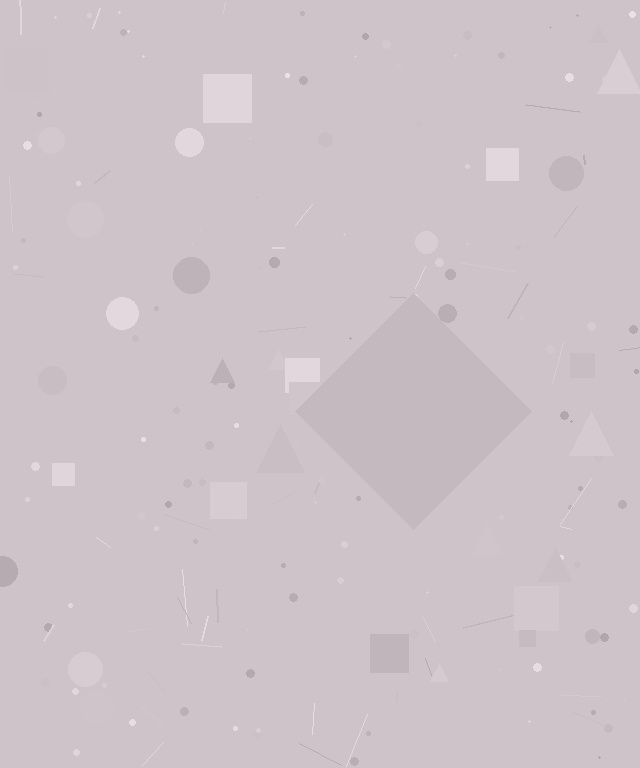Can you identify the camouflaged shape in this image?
The camouflaged shape is a diamond.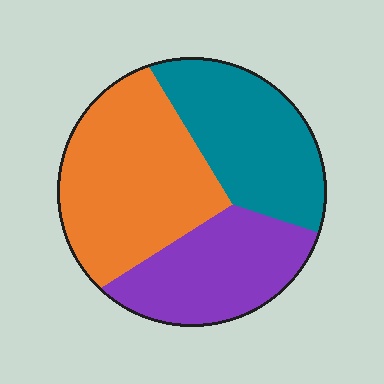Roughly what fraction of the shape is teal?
Teal covers around 30% of the shape.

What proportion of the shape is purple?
Purple covers 28% of the shape.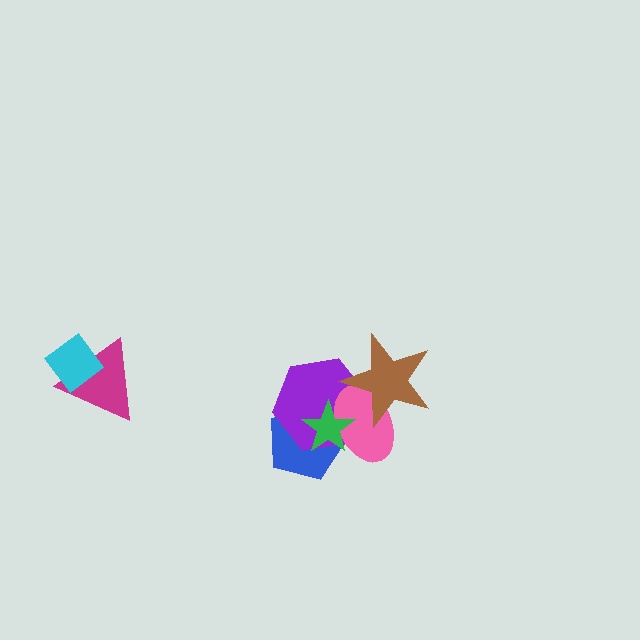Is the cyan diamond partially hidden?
No, no other shape covers it.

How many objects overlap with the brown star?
2 objects overlap with the brown star.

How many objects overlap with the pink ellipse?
4 objects overlap with the pink ellipse.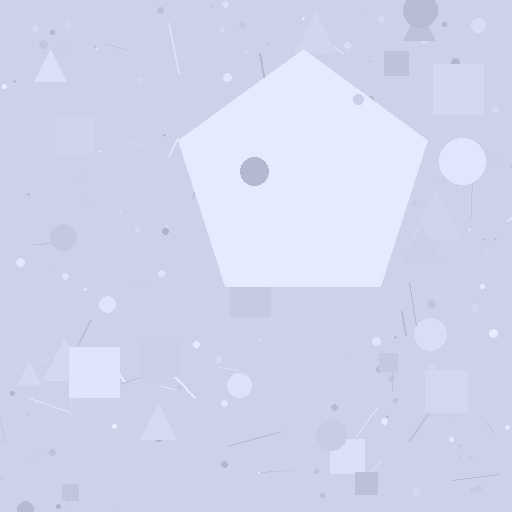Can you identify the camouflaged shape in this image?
The camouflaged shape is a pentagon.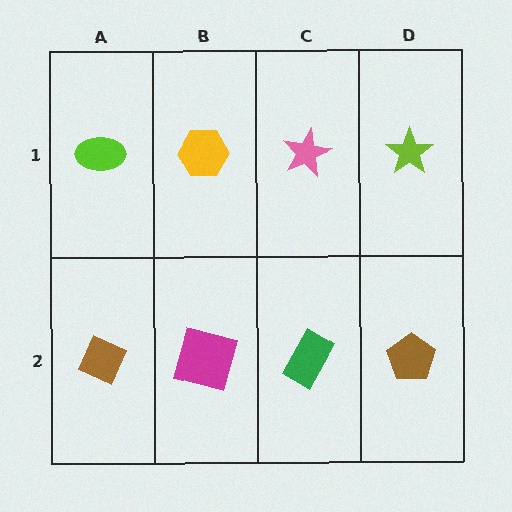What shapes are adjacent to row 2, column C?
A pink star (row 1, column C), a magenta square (row 2, column B), a brown pentagon (row 2, column D).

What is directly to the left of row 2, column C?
A magenta square.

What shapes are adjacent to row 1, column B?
A magenta square (row 2, column B), a lime ellipse (row 1, column A), a pink star (row 1, column C).